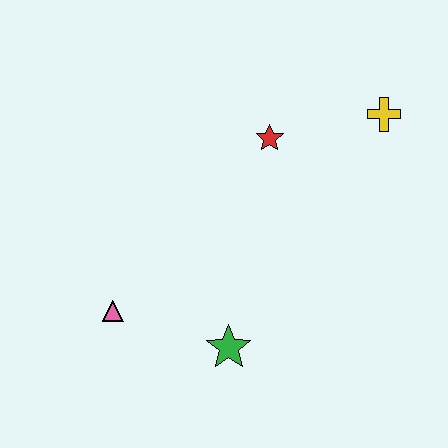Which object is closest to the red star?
The yellow cross is closest to the red star.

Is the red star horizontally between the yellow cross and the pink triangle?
Yes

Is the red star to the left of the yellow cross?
Yes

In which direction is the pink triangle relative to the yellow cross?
The pink triangle is to the left of the yellow cross.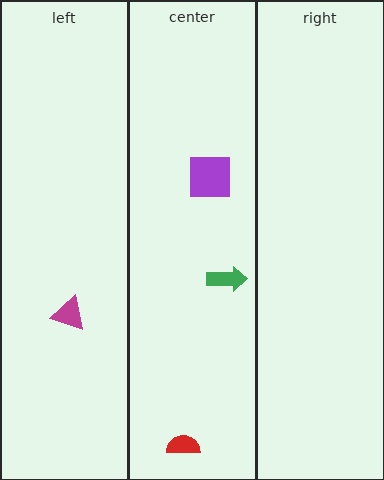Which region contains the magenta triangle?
The left region.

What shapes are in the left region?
The magenta triangle.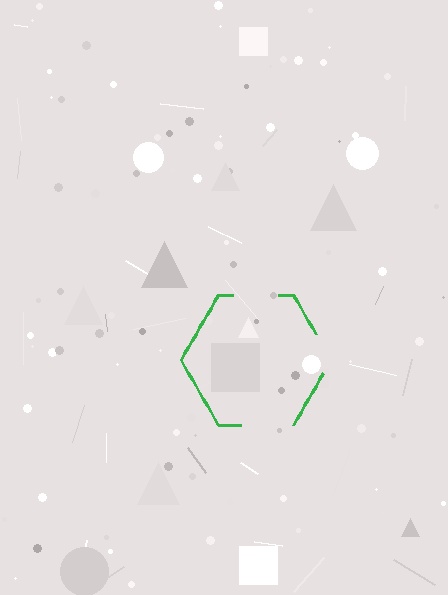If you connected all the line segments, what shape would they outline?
They would outline a hexagon.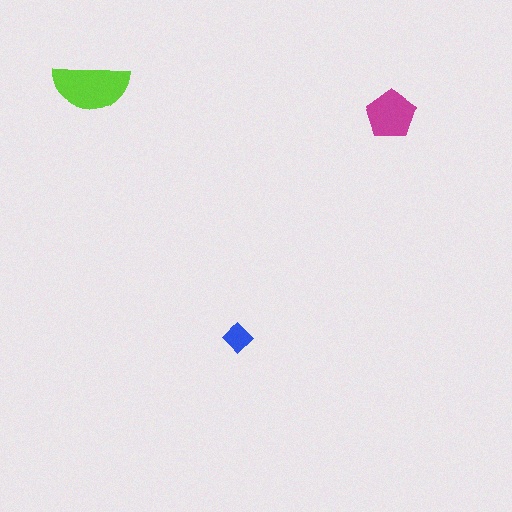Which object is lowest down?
The blue diamond is bottommost.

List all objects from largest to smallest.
The lime semicircle, the magenta pentagon, the blue diamond.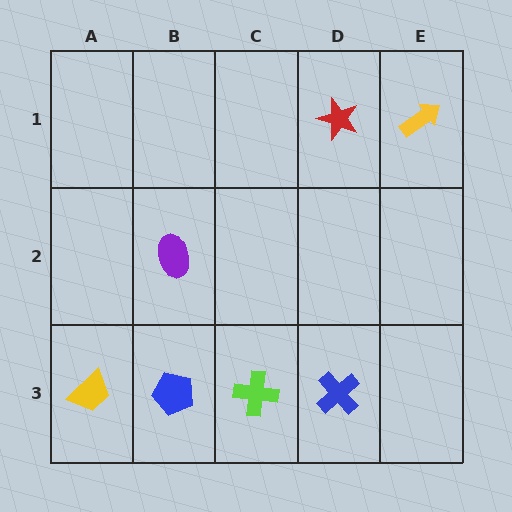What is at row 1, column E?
A yellow arrow.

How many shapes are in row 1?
2 shapes.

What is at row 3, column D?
A blue cross.